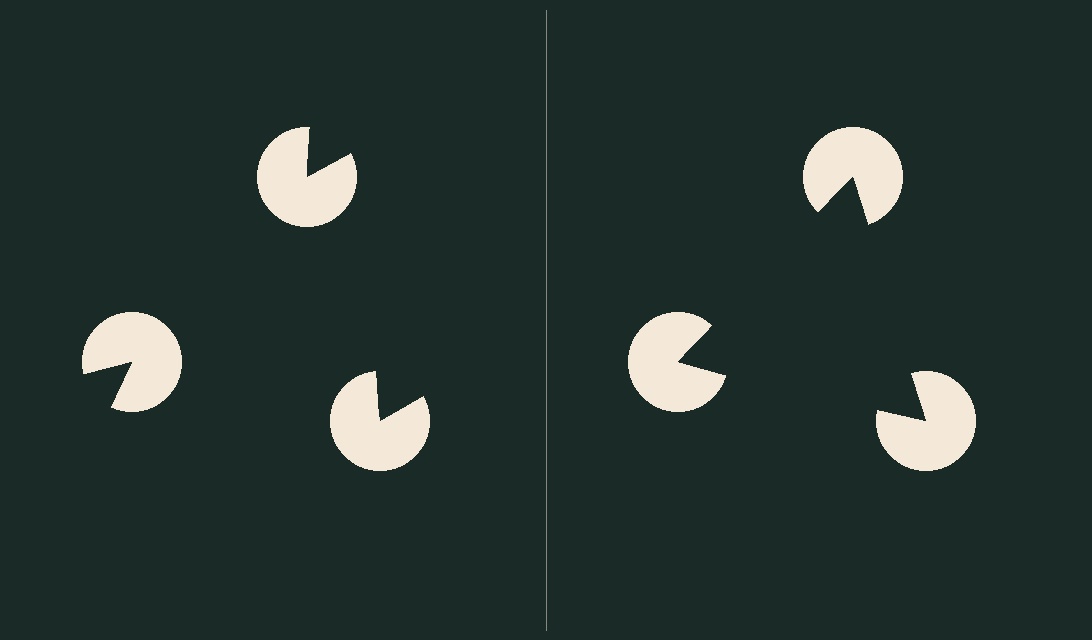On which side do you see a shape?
An illusory triangle appears on the right side. On the left side the wedge cuts are rotated, so no coherent shape forms.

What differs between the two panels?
The pac-man discs are positioned identically on both sides; only the wedge orientations differ. On the right they align to a triangle; on the left they are misaligned.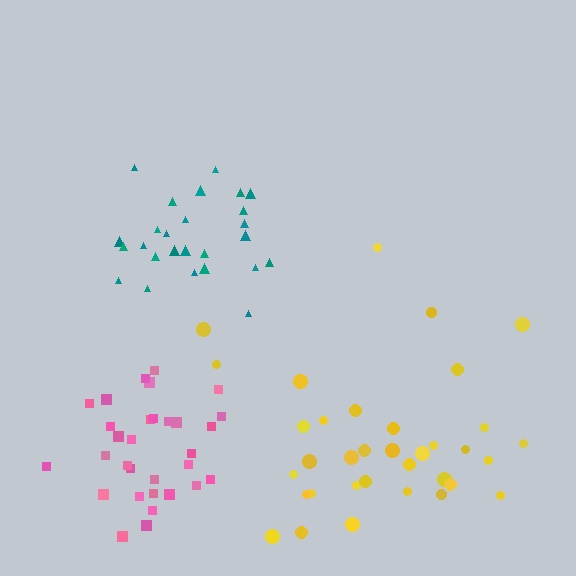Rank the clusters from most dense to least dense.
pink, teal, yellow.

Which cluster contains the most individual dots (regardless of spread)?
Yellow (35).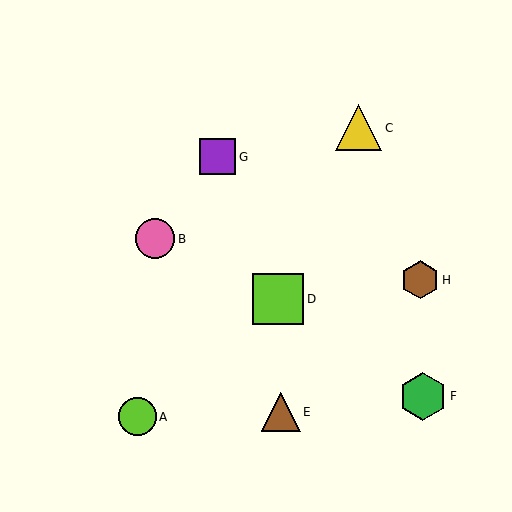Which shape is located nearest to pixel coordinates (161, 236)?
The pink circle (labeled B) at (155, 239) is nearest to that location.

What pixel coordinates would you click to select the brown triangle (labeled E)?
Click at (281, 412) to select the brown triangle E.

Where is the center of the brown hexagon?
The center of the brown hexagon is at (420, 280).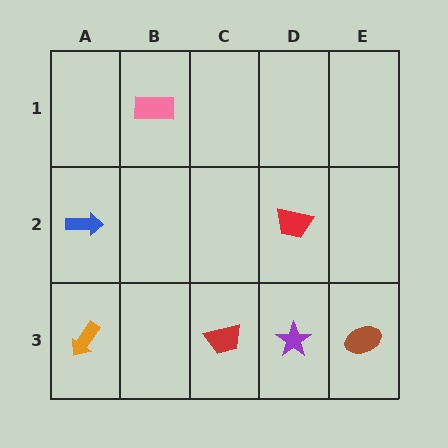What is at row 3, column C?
A red trapezoid.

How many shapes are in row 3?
4 shapes.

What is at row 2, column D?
A red trapezoid.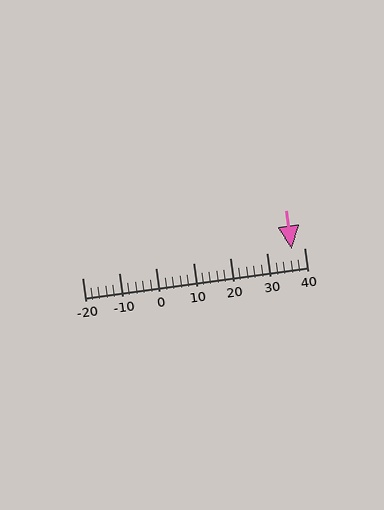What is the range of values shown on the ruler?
The ruler shows values from -20 to 40.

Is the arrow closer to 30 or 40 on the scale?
The arrow is closer to 40.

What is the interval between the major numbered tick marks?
The major tick marks are spaced 10 units apart.